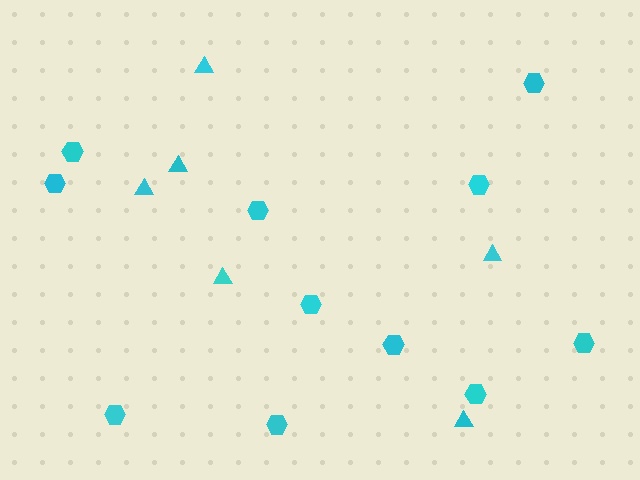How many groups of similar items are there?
There are 2 groups: one group of hexagons (11) and one group of triangles (6).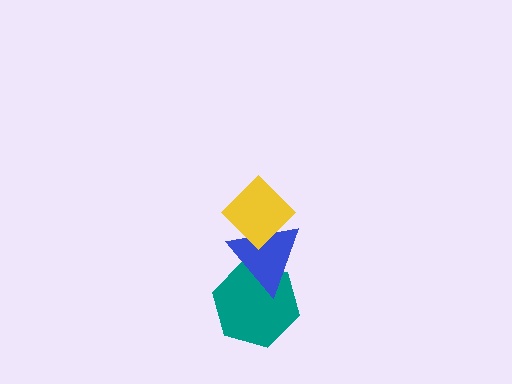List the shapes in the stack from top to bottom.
From top to bottom: the yellow diamond, the blue triangle, the teal hexagon.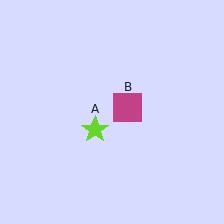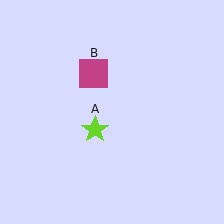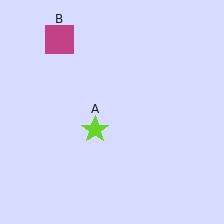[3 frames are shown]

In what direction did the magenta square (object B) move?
The magenta square (object B) moved up and to the left.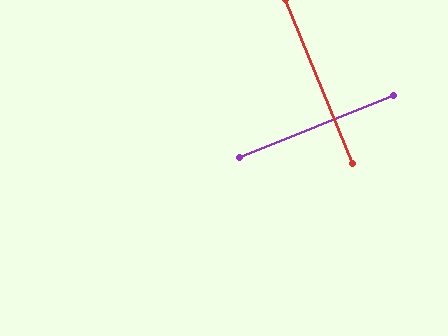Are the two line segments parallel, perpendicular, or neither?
Perpendicular — they meet at approximately 89°.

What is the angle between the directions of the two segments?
Approximately 89 degrees.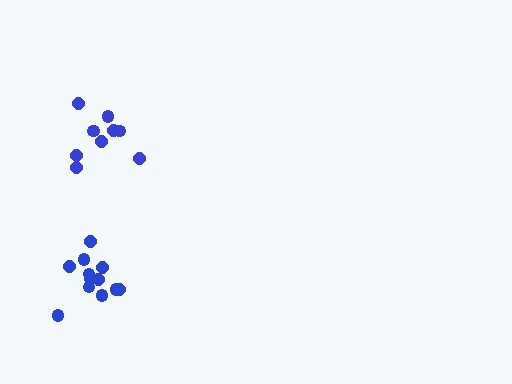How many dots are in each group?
Group 1: 13 dots, Group 2: 9 dots (22 total).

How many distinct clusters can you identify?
There are 2 distinct clusters.